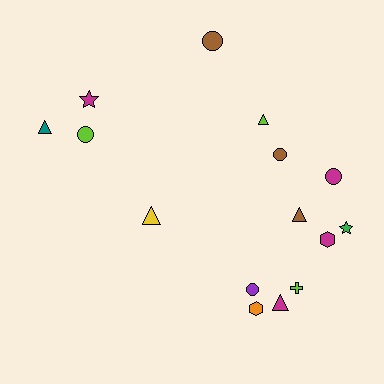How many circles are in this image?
There are 5 circles.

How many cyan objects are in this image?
There are no cyan objects.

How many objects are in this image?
There are 15 objects.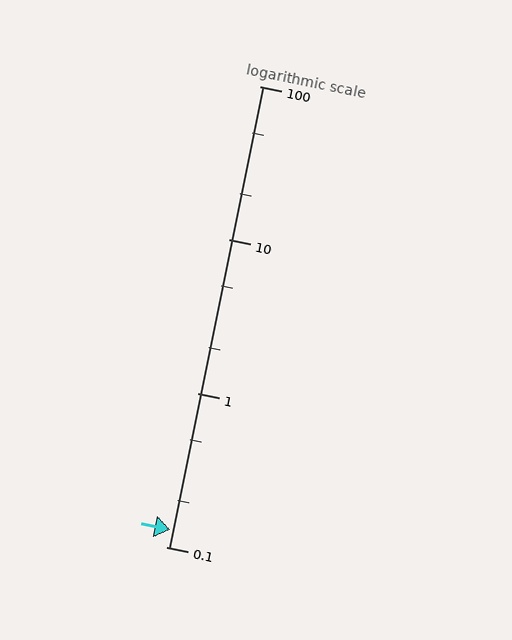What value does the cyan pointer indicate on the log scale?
The pointer indicates approximately 0.13.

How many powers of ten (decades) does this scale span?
The scale spans 3 decades, from 0.1 to 100.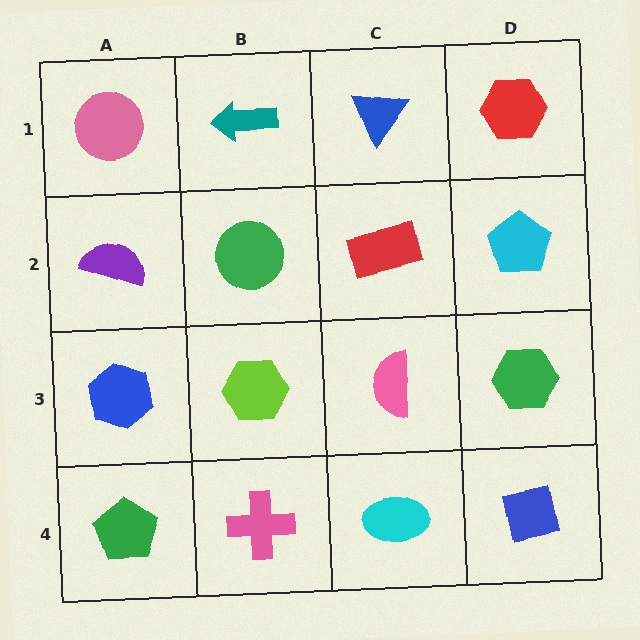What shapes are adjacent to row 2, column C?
A blue triangle (row 1, column C), a pink semicircle (row 3, column C), a green circle (row 2, column B), a cyan pentagon (row 2, column D).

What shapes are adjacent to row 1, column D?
A cyan pentagon (row 2, column D), a blue triangle (row 1, column C).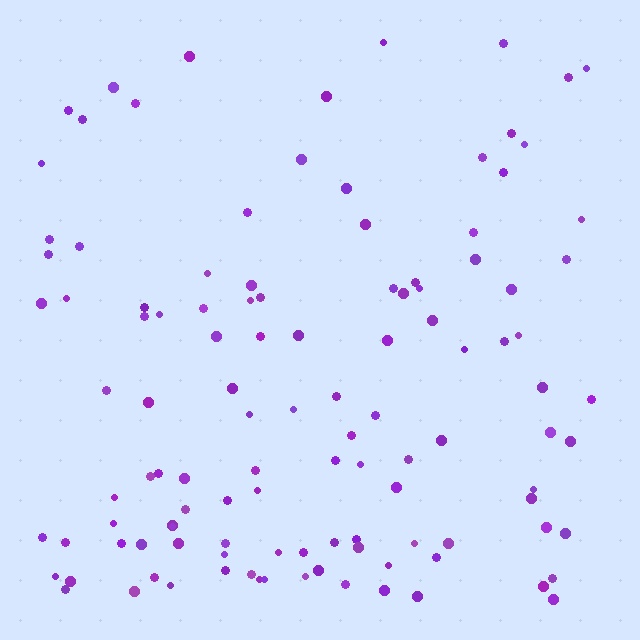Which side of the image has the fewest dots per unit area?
The top.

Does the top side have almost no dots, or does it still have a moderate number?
Still a moderate number, just noticeably fewer than the bottom.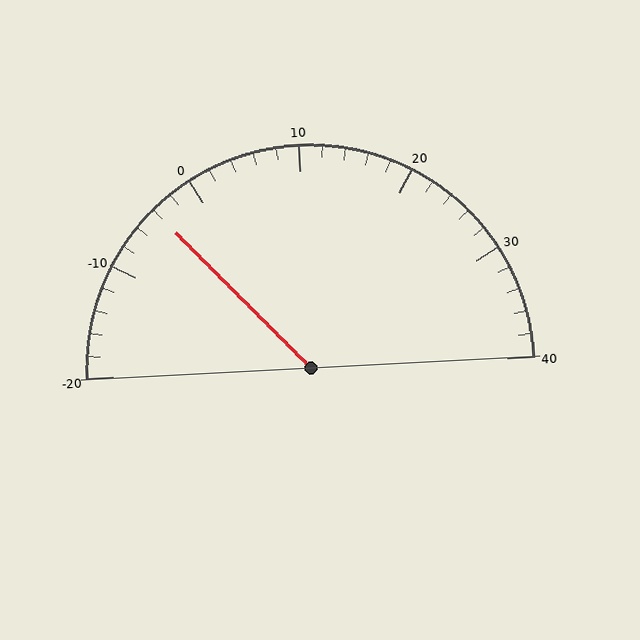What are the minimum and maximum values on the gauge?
The gauge ranges from -20 to 40.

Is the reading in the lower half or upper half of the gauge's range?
The reading is in the lower half of the range (-20 to 40).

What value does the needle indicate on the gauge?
The needle indicates approximately -4.